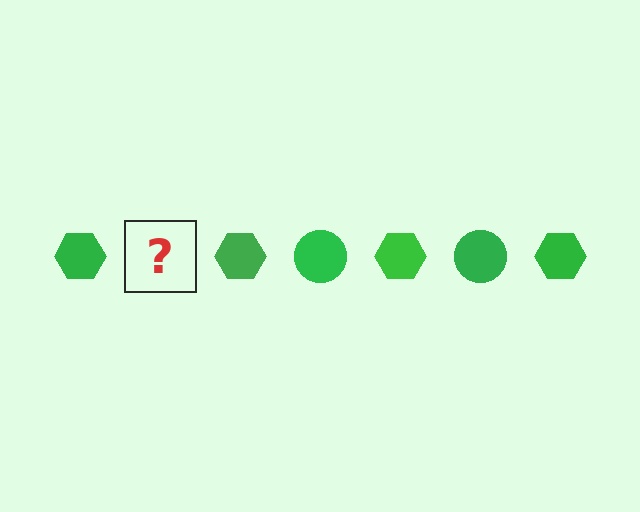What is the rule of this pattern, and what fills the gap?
The rule is that the pattern cycles through hexagon, circle shapes in green. The gap should be filled with a green circle.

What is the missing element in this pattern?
The missing element is a green circle.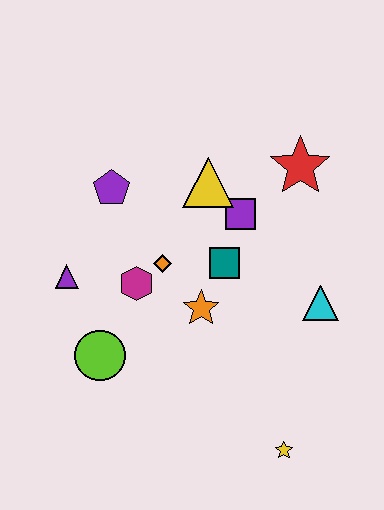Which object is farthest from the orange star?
The red star is farthest from the orange star.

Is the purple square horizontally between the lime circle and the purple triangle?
No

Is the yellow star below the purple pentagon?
Yes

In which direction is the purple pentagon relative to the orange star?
The purple pentagon is above the orange star.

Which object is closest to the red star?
The purple square is closest to the red star.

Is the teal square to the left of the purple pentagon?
No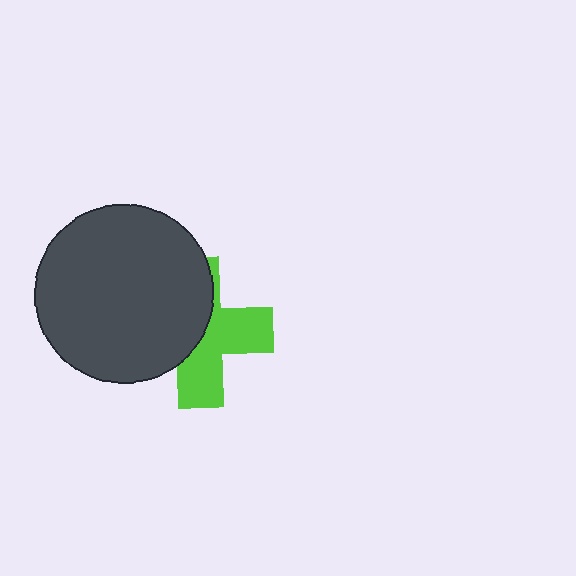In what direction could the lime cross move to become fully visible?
The lime cross could move right. That would shift it out from behind the dark gray circle entirely.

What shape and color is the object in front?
The object in front is a dark gray circle.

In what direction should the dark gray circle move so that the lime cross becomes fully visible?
The dark gray circle should move left. That is the shortest direction to clear the overlap and leave the lime cross fully visible.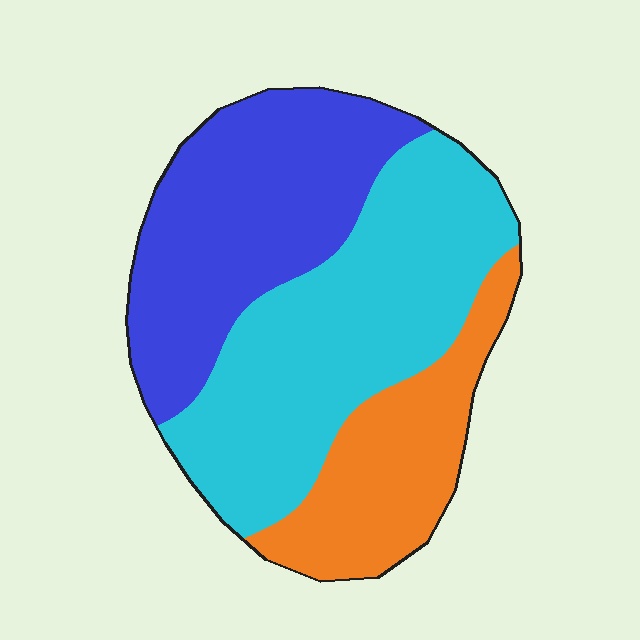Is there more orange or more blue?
Blue.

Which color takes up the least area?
Orange, at roughly 20%.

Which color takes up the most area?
Cyan, at roughly 45%.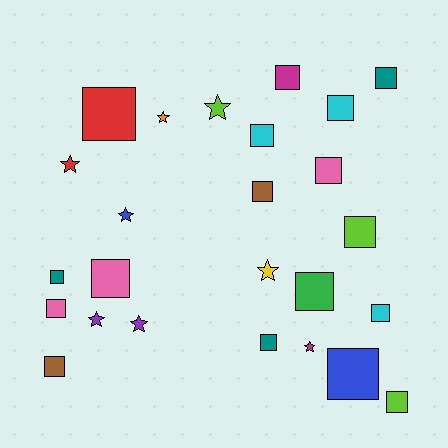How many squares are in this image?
There are 17 squares.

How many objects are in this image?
There are 25 objects.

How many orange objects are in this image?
There is 1 orange object.